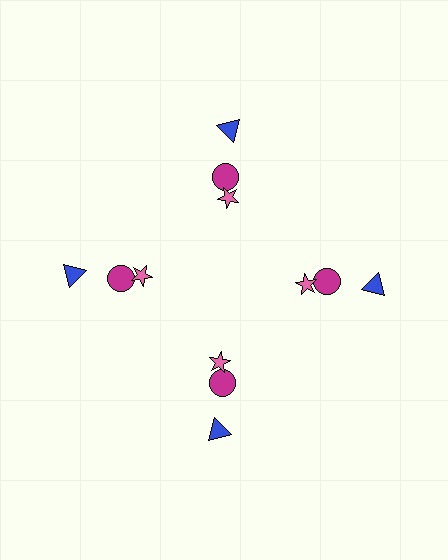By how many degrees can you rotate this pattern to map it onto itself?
The pattern maps onto itself every 90 degrees of rotation.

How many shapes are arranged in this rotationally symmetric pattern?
There are 12 shapes, arranged in 4 groups of 3.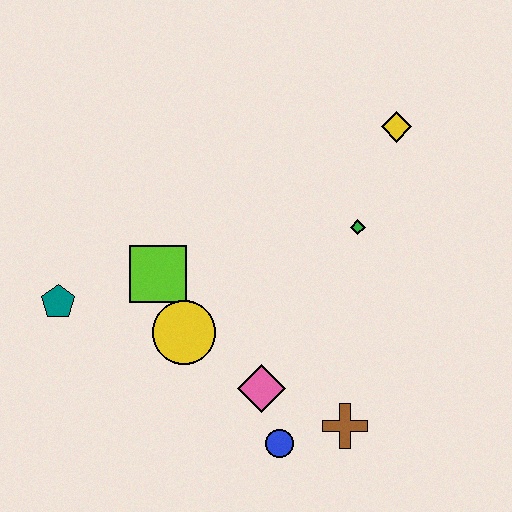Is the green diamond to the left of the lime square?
No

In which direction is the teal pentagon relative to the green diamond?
The teal pentagon is to the left of the green diamond.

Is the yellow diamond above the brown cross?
Yes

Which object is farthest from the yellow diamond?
The teal pentagon is farthest from the yellow diamond.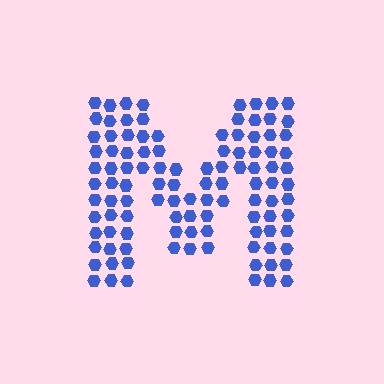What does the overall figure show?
The overall figure shows the letter M.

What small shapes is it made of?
It is made of small hexagons.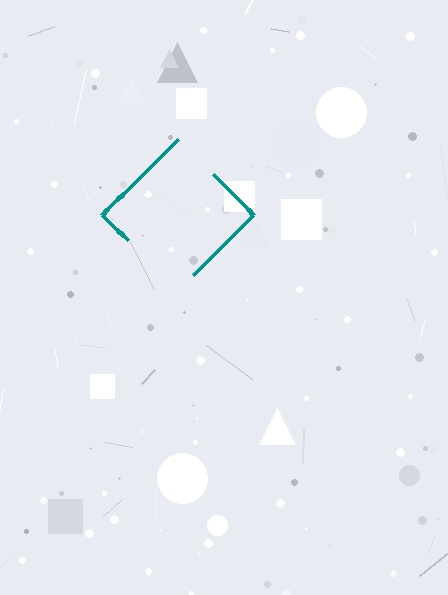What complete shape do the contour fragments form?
The contour fragments form a diamond.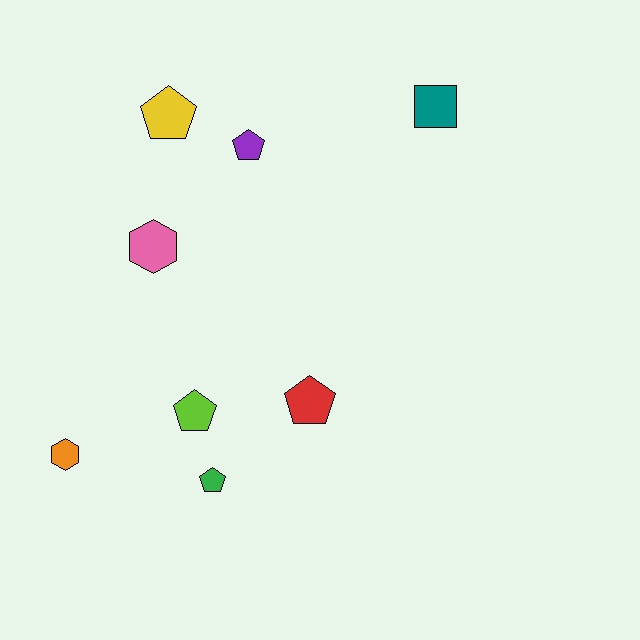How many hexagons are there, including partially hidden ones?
There are 2 hexagons.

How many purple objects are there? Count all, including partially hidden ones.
There is 1 purple object.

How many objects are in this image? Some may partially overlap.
There are 8 objects.